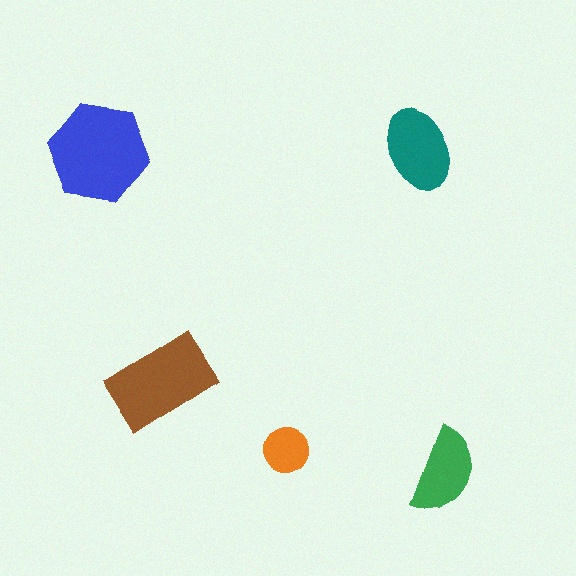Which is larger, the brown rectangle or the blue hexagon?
The blue hexagon.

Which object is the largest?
The blue hexagon.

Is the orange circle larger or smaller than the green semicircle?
Smaller.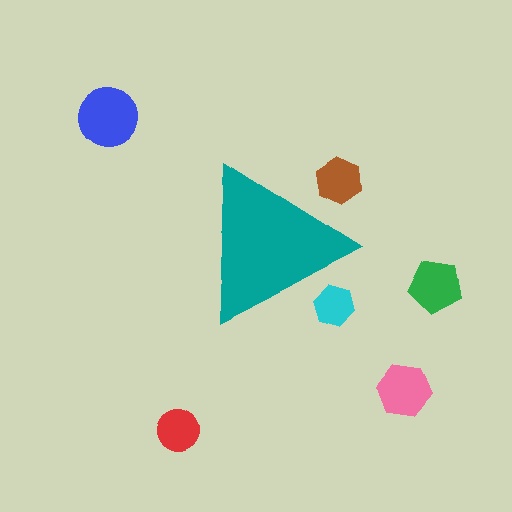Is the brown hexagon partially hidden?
Yes, the brown hexagon is partially hidden behind the teal triangle.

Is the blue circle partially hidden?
No, the blue circle is fully visible.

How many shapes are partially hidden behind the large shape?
2 shapes are partially hidden.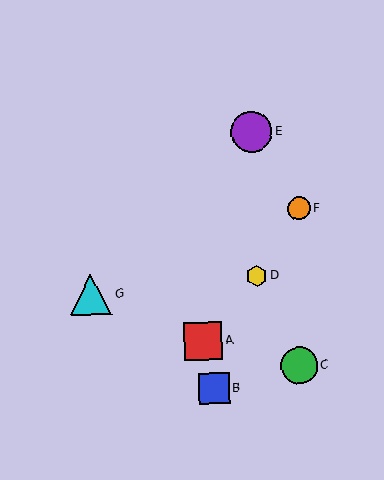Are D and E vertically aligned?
Yes, both are at x≈256.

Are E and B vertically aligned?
No, E is at x≈251 and B is at x≈214.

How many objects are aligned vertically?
2 objects (D, E) are aligned vertically.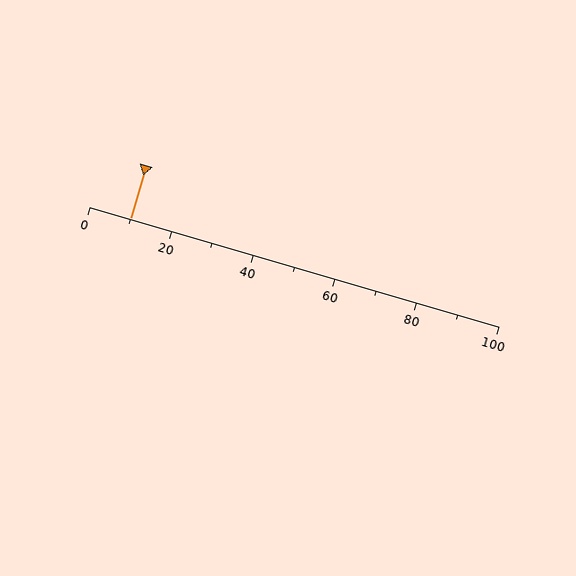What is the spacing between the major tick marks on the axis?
The major ticks are spaced 20 apart.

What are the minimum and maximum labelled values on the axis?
The axis runs from 0 to 100.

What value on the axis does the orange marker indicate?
The marker indicates approximately 10.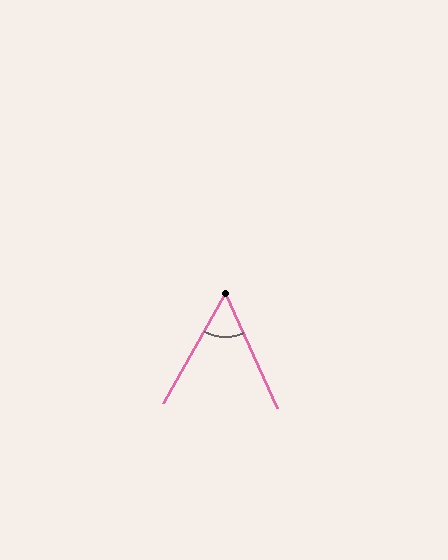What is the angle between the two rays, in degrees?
Approximately 54 degrees.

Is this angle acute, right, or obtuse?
It is acute.